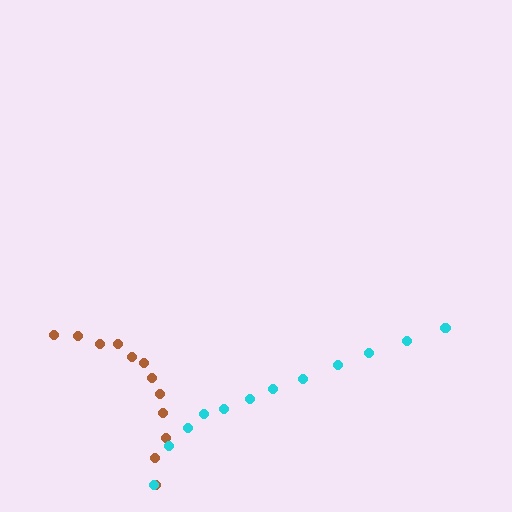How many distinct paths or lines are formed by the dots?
There are 2 distinct paths.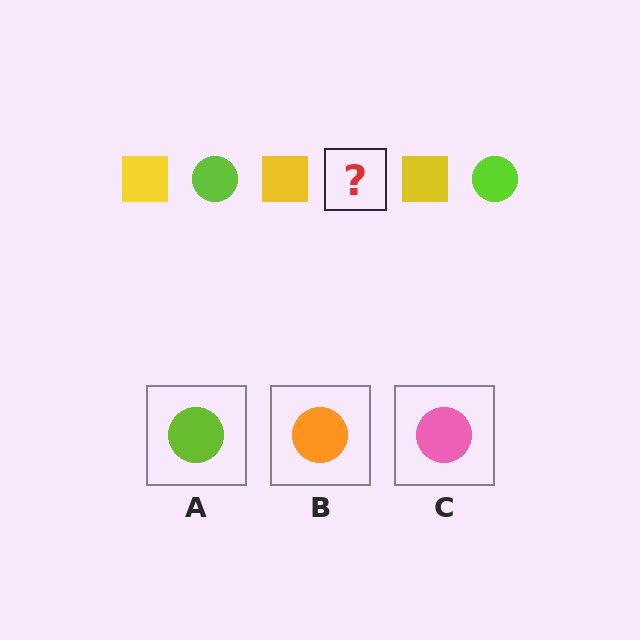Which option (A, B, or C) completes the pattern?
A.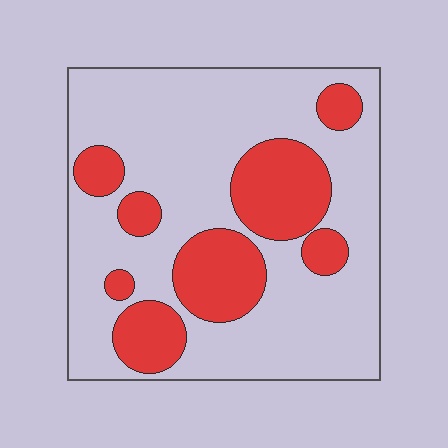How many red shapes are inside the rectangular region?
8.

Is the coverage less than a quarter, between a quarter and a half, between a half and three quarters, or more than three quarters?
Between a quarter and a half.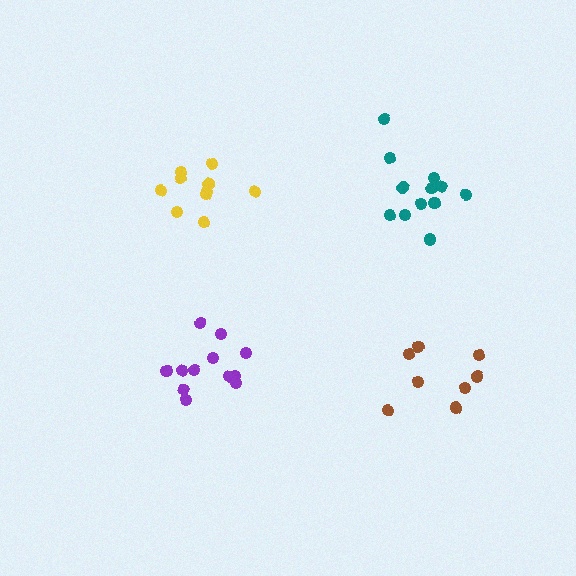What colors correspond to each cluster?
The clusters are colored: teal, brown, yellow, purple.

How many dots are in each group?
Group 1: 12 dots, Group 2: 8 dots, Group 3: 10 dots, Group 4: 12 dots (42 total).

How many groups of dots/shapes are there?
There are 4 groups.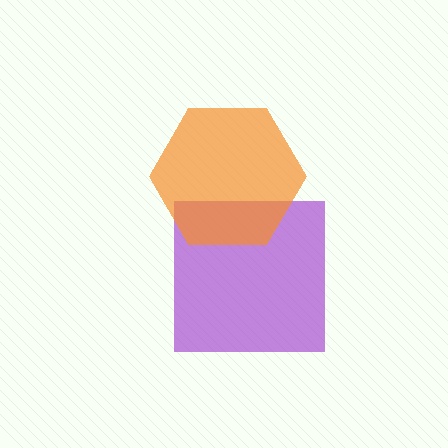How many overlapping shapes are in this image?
There are 2 overlapping shapes in the image.